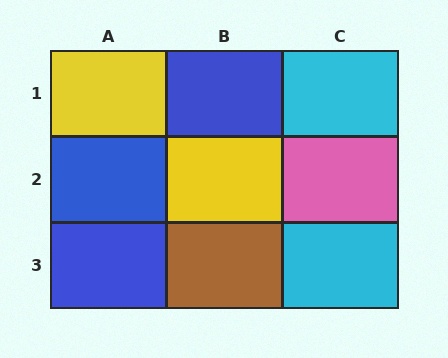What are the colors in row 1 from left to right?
Yellow, blue, cyan.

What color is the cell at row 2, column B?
Yellow.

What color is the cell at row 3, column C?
Cyan.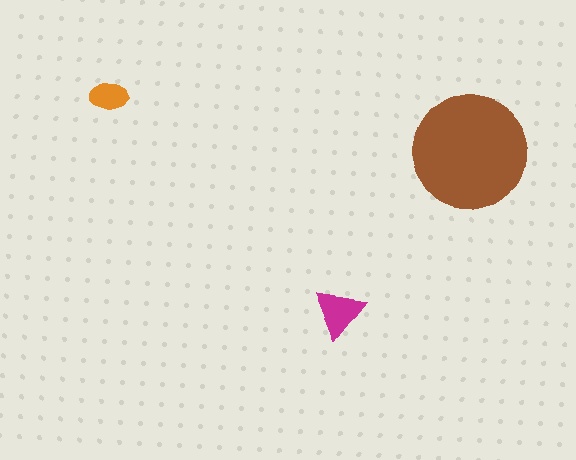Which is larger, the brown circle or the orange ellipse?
The brown circle.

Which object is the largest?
The brown circle.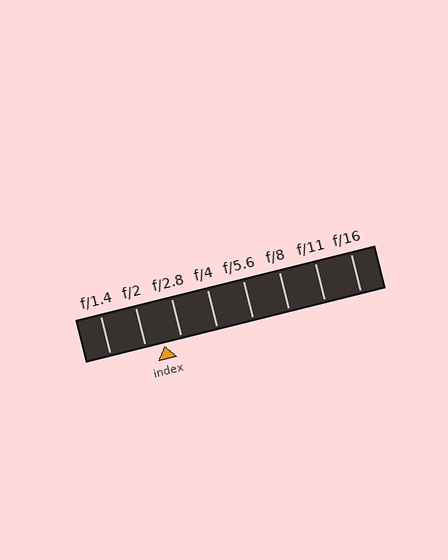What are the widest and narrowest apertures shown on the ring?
The widest aperture shown is f/1.4 and the narrowest is f/16.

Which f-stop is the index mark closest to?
The index mark is closest to f/2.8.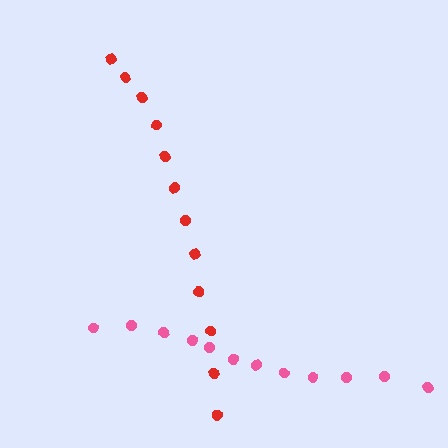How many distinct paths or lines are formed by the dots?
There are 2 distinct paths.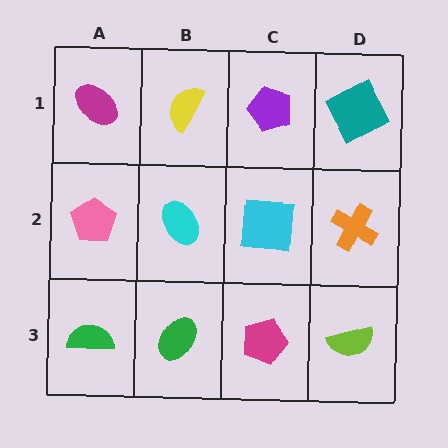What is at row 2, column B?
A cyan ellipse.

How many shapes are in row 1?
4 shapes.